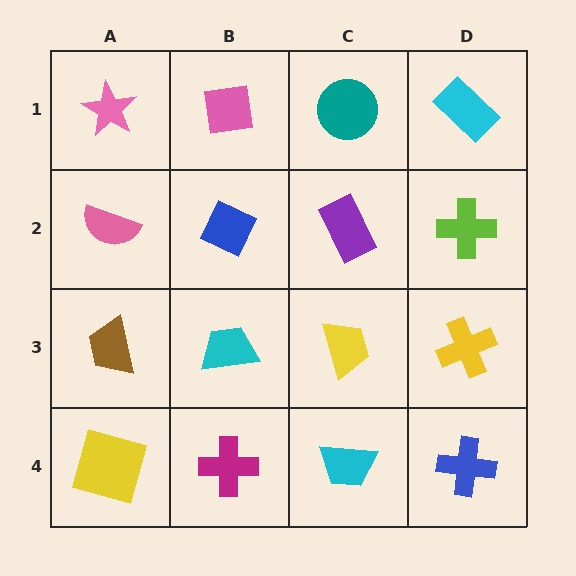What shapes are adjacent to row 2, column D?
A cyan rectangle (row 1, column D), a yellow cross (row 3, column D), a purple rectangle (row 2, column C).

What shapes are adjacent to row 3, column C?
A purple rectangle (row 2, column C), a cyan trapezoid (row 4, column C), a cyan trapezoid (row 3, column B), a yellow cross (row 3, column D).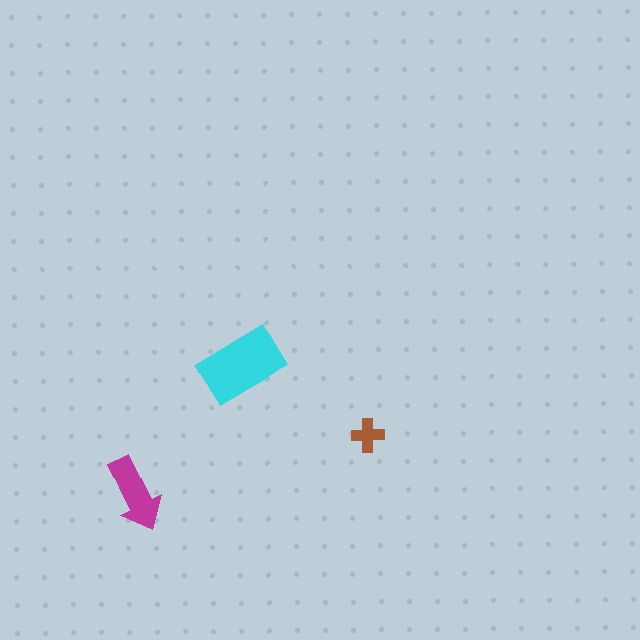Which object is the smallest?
The brown cross.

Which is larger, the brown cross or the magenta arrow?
The magenta arrow.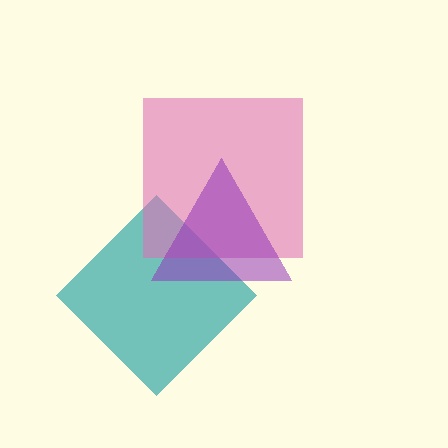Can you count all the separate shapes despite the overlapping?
Yes, there are 3 separate shapes.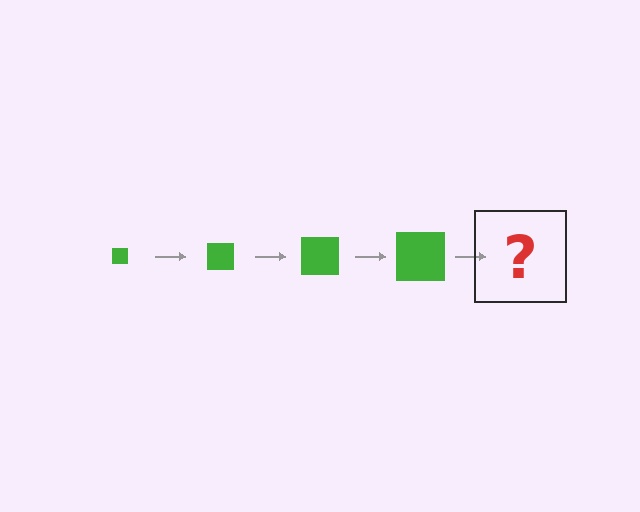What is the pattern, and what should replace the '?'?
The pattern is that the square gets progressively larger each step. The '?' should be a green square, larger than the previous one.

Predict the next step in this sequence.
The next step is a green square, larger than the previous one.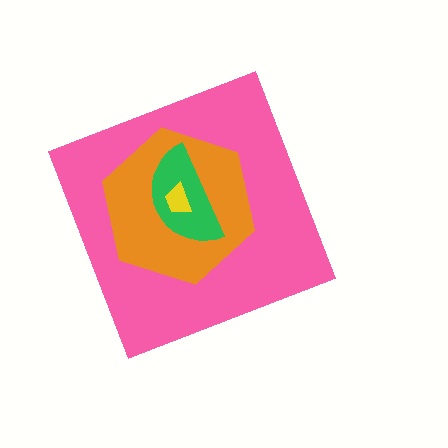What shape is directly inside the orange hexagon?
The green semicircle.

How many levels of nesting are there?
4.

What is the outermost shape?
The pink diamond.